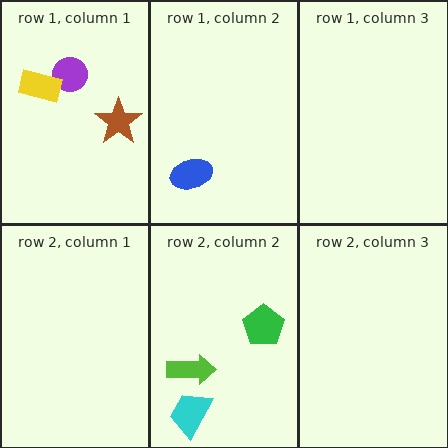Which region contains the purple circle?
The row 1, column 1 region.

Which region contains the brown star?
The row 1, column 1 region.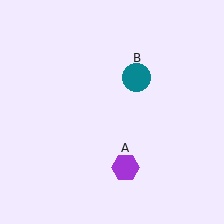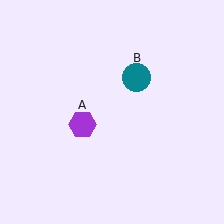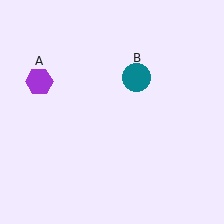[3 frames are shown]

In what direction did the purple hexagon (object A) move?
The purple hexagon (object A) moved up and to the left.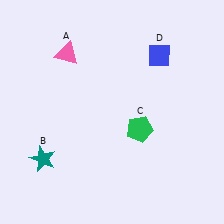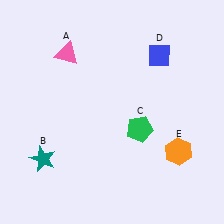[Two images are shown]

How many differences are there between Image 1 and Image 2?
There is 1 difference between the two images.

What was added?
An orange hexagon (E) was added in Image 2.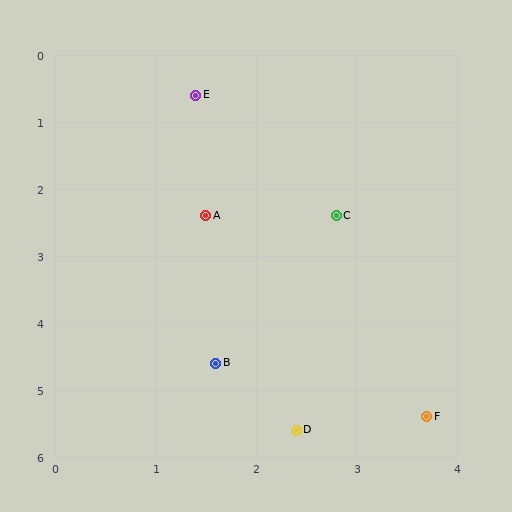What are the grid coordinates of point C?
Point C is at approximately (2.8, 2.4).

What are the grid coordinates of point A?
Point A is at approximately (1.5, 2.4).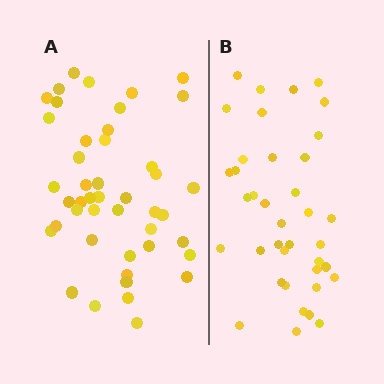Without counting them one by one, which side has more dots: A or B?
Region A (the left region) has more dots.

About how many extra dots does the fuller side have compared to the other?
Region A has roughly 8 or so more dots than region B.